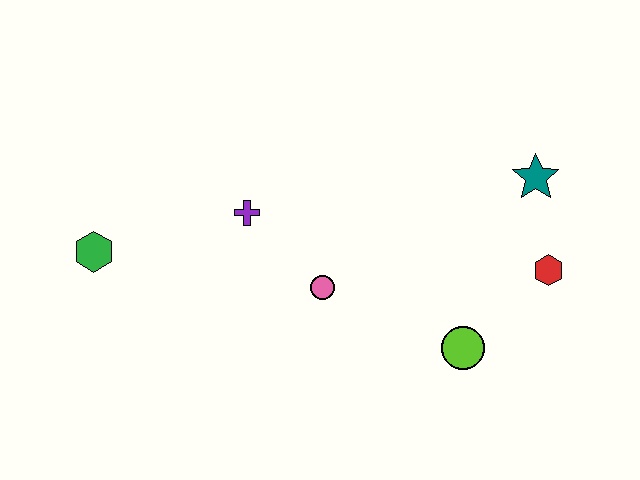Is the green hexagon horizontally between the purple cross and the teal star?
No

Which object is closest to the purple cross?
The pink circle is closest to the purple cross.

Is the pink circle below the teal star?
Yes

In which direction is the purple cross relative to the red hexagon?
The purple cross is to the left of the red hexagon.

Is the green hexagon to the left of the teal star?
Yes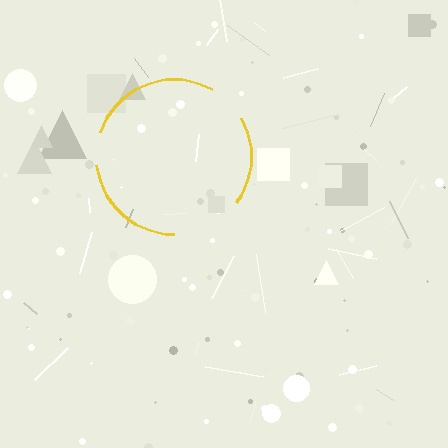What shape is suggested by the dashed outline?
The dashed outline suggests a circle.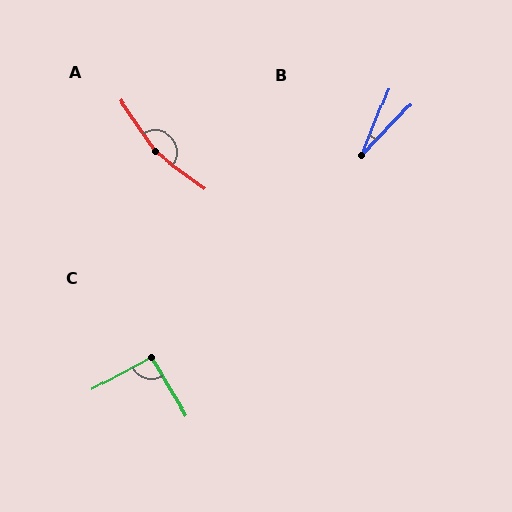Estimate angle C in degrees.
Approximately 93 degrees.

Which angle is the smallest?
B, at approximately 22 degrees.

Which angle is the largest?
A, at approximately 160 degrees.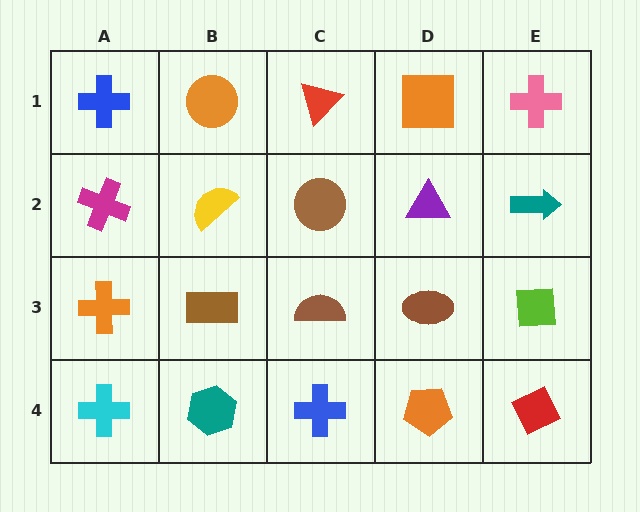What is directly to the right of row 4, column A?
A teal hexagon.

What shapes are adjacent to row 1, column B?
A yellow semicircle (row 2, column B), a blue cross (row 1, column A), a red triangle (row 1, column C).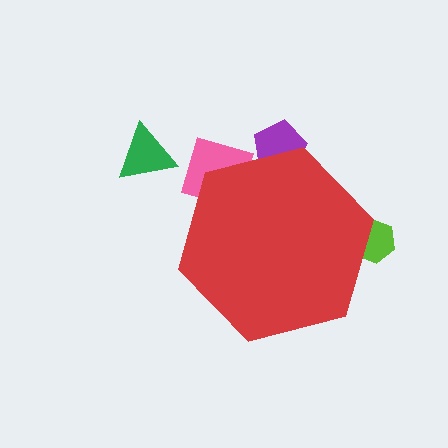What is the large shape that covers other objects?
A red hexagon.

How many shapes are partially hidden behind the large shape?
3 shapes are partially hidden.